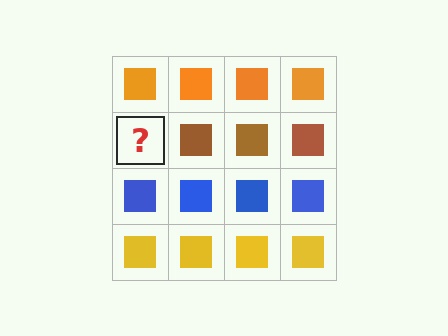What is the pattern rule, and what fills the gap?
The rule is that each row has a consistent color. The gap should be filled with a brown square.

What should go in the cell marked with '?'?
The missing cell should contain a brown square.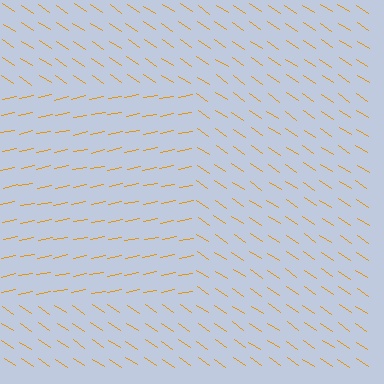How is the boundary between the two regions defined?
The boundary is defined purely by a change in line orientation (approximately 45 degrees difference). All lines are the same color and thickness.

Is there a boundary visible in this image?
Yes, there is a texture boundary formed by a change in line orientation.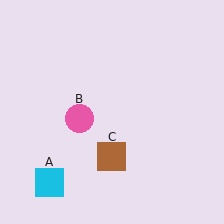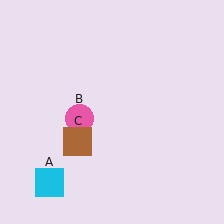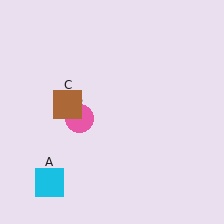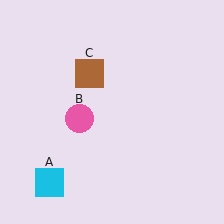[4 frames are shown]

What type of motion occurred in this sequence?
The brown square (object C) rotated clockwise around the center of the scene.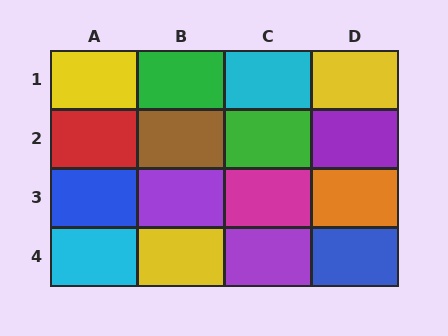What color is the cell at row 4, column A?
Cyan.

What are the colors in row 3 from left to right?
Blue, purple, magenta, orange.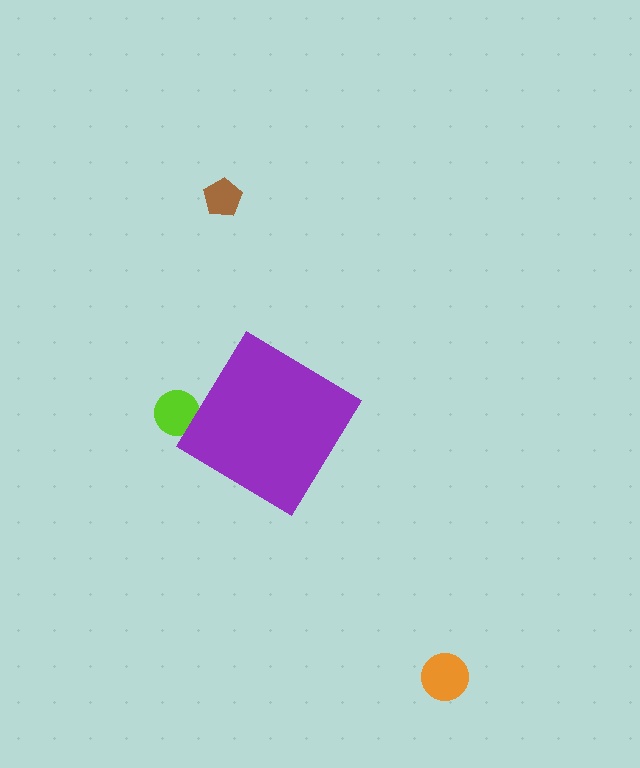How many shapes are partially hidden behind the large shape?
1 shape is partially hidden.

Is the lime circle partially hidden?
Yes, the lime circle is partially hidden behind the purple diamond.